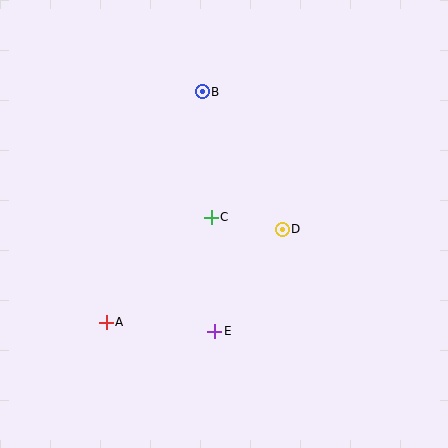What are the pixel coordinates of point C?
Point C is at (211, 217).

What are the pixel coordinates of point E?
Point E is at (215, 331).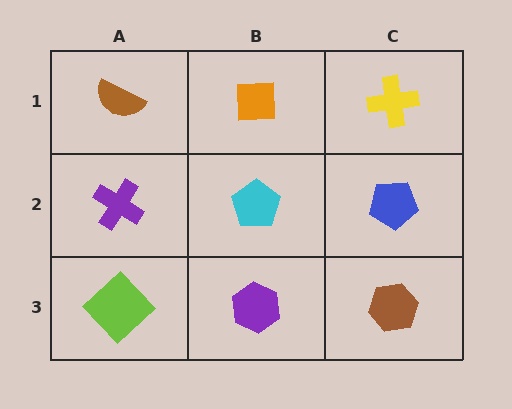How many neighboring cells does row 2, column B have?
4.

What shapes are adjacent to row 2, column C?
A yellow cross (row 1, column C), a brown hexagon (row 3, column C), a cyan pentagon (row 2, column B).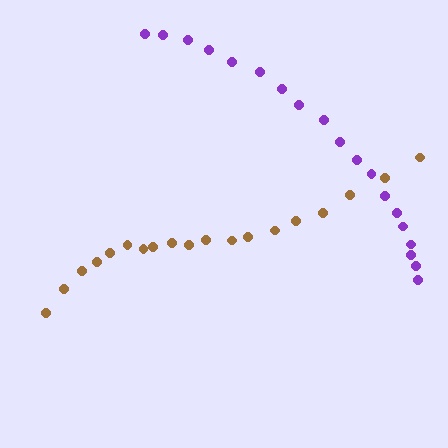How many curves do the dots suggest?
There are 2 distinct paths.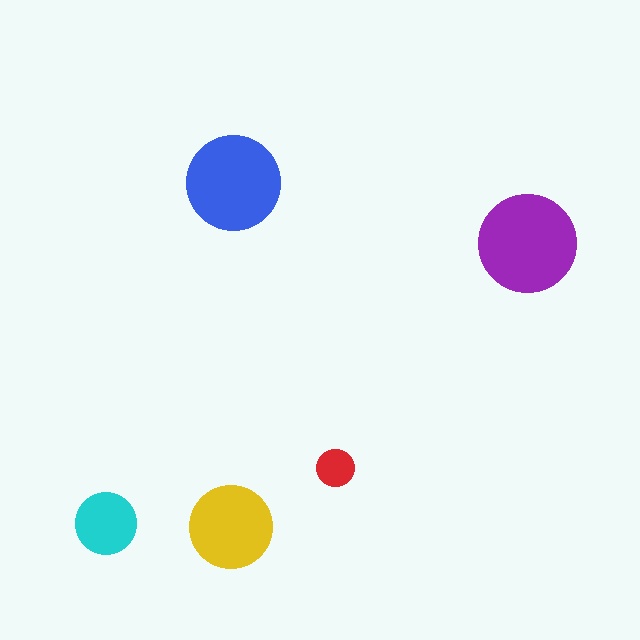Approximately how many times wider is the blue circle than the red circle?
About 2.5 times wider.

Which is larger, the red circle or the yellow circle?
The yellow one.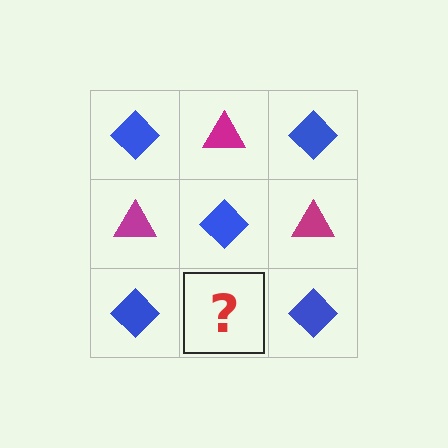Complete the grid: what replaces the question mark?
The question mark should be replaced with a magenta triangle.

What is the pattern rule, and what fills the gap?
The rule is that it alternates blue diamond and magenta triangle in a checkerboard pattern. The gap should be filled with a magenta triangle.